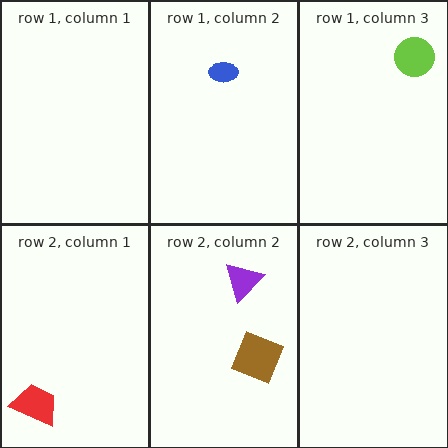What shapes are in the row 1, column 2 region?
The blue ellipse.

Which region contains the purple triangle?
The row 2, column 2 region.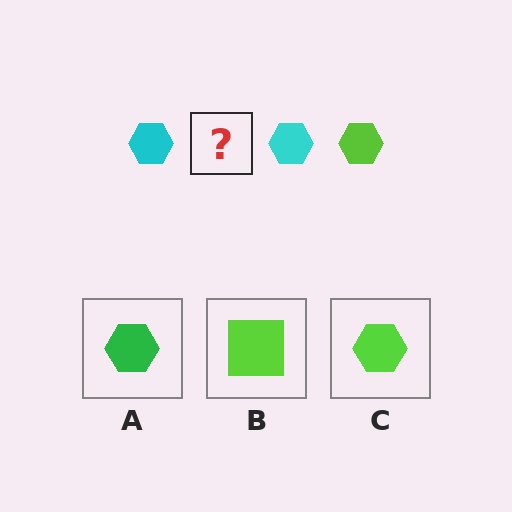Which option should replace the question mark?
Option C.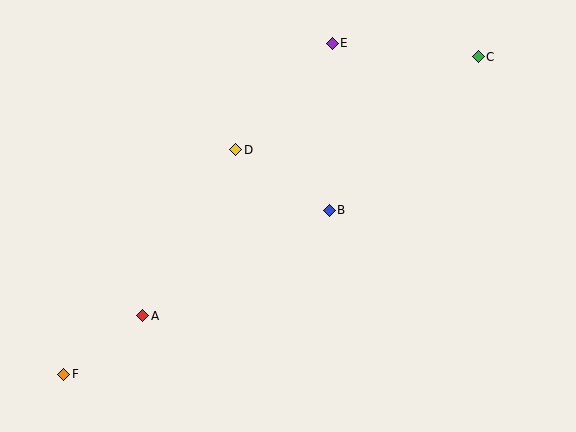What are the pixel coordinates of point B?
Point B is at (329, 210).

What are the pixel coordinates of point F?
Point F is at (64, 374).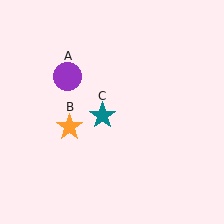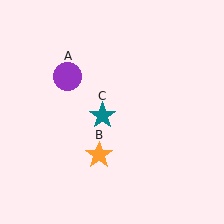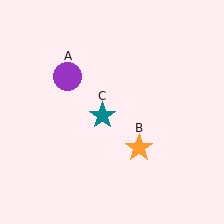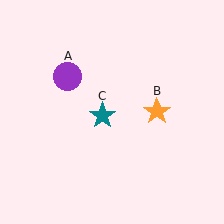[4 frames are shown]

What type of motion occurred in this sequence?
The orange star (object B) rotated counterclockwise around the center of the scene.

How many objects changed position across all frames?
1 object changed position: orange star (object B).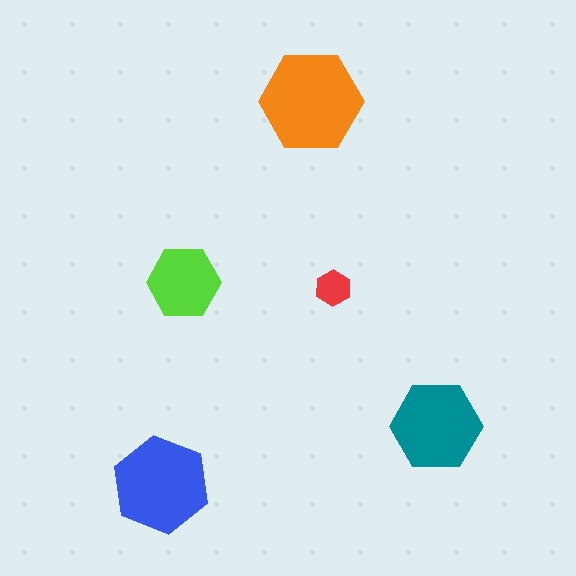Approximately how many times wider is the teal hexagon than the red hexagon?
About 2.5 times wider.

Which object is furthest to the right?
The teal hexagon is rightmost.